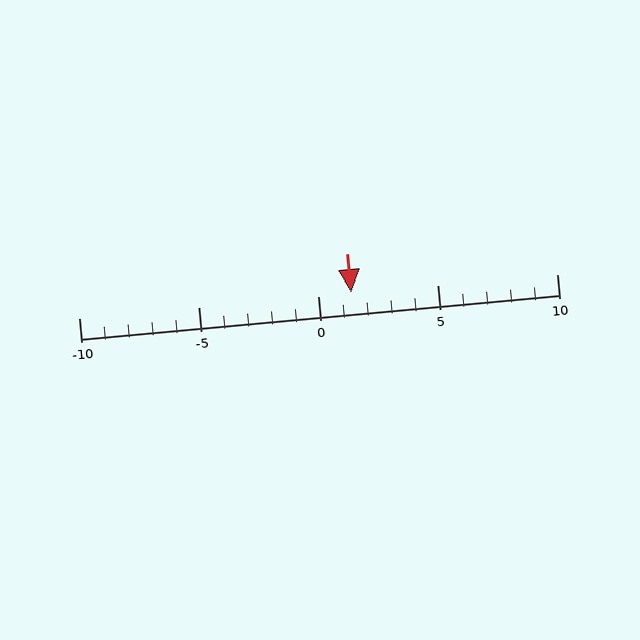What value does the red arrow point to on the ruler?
The red arrow points to approximately 1.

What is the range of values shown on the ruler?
The ruler shows values from -10 to 10.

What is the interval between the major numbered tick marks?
The major tick marks are spaced 5 units apart.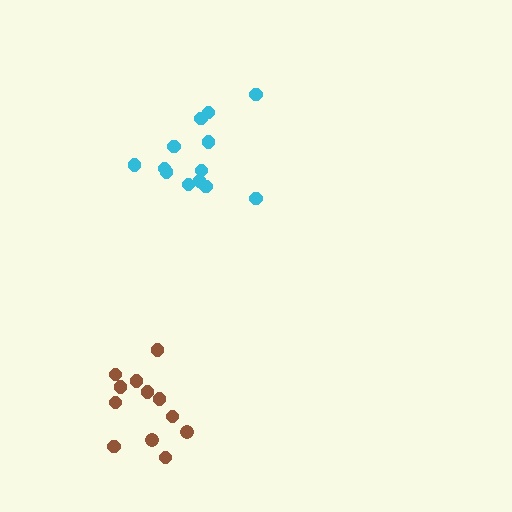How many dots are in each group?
Group 1: 13 dots, Group 2: 12 dots (25 total).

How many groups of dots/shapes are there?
There are 2 groups.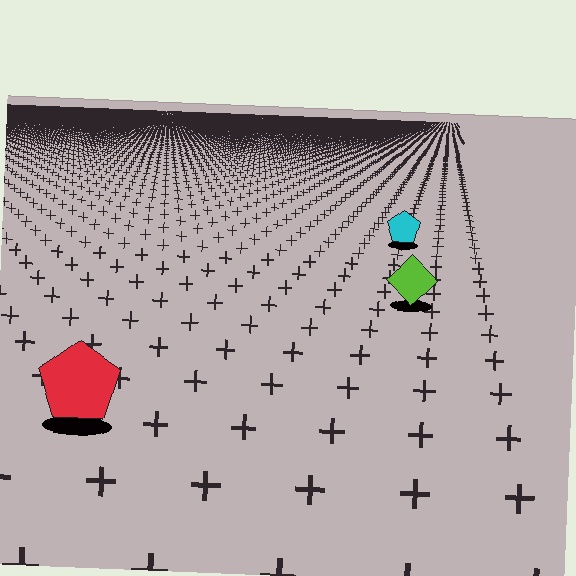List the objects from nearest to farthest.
From nearest to farthest: the red pentagon, the lime diamond, the cyan pentagon.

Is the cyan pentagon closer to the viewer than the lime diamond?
No. The lime diamond is closer — you can tell from the texture gradient: the ground texture is coarser near it.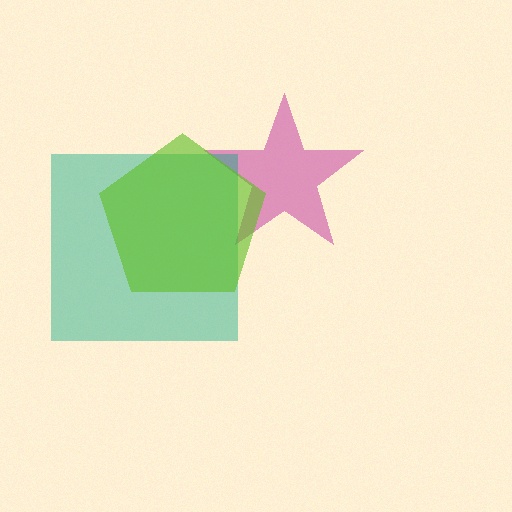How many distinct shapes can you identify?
There are 3 distinct shapes: a magenta star, a teal square, a lime pentagon.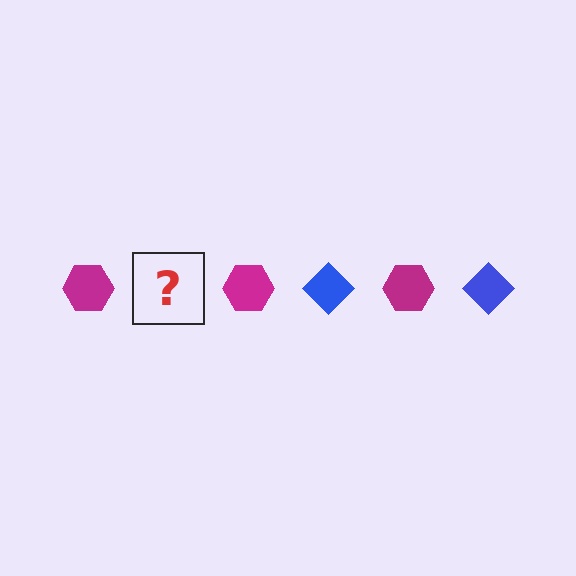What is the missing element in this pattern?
The missing element is a blue diamond.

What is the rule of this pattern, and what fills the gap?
The rule is that the pattern alternates between magenta hexagon and blue diamond. The gap should be filled with a blue diamond.